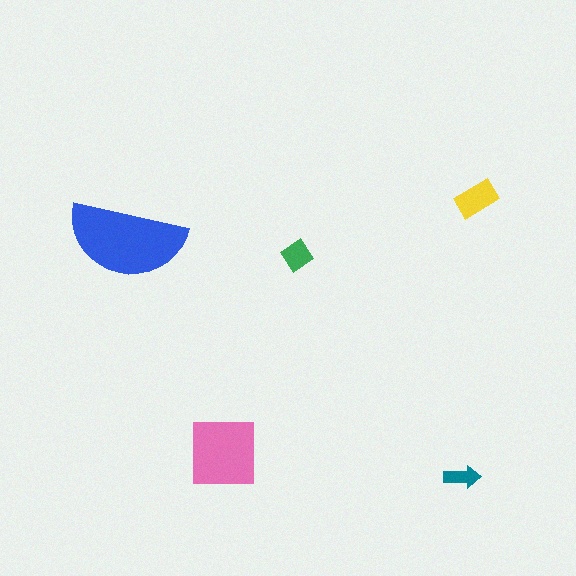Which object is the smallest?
The teal arrow.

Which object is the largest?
The blue semicircle.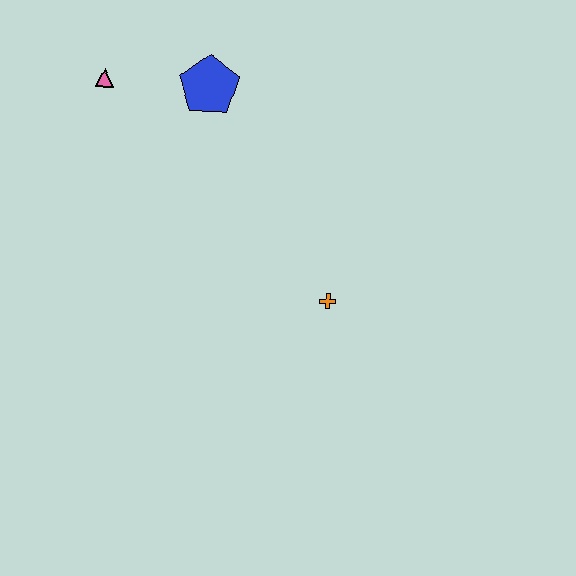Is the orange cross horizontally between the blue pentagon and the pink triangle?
No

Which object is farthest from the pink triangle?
The orange cross is farthest from the pink triangle.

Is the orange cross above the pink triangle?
No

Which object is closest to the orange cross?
The blue pentagon is closest to the orange cross.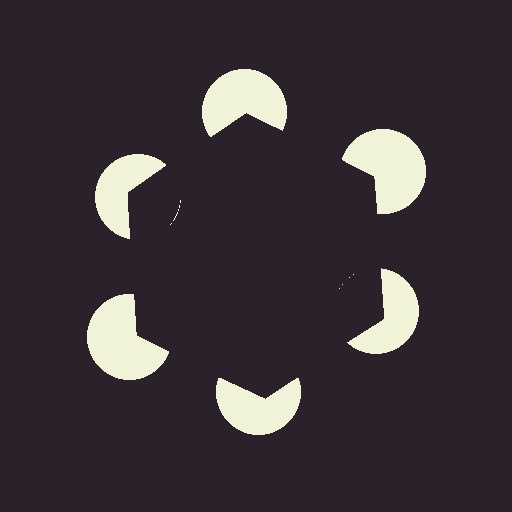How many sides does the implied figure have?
6 sides.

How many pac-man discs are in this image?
There are 6 — one at each vertex of the illusory hexagon.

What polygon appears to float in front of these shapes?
An illusory hexagon — its edges are inferred from the aligned wedge cuts in the pac-man discs, not physically drawn.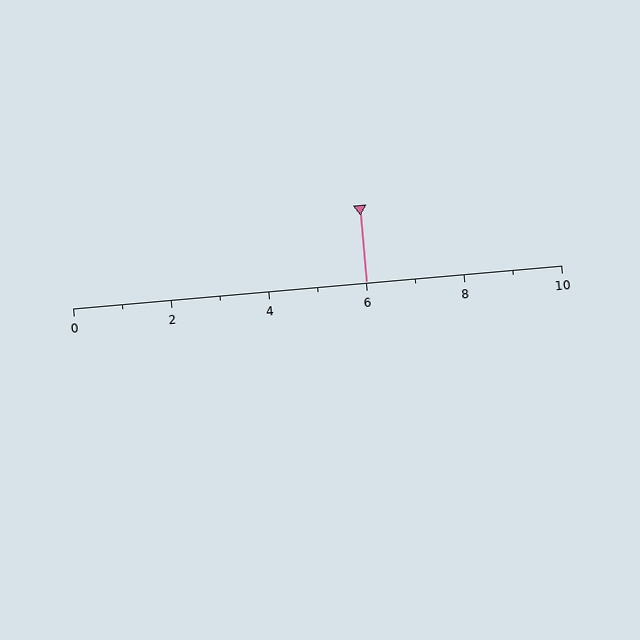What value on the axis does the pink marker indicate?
The marker indicates approximately 6.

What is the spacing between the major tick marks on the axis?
The major ticks are spaced 2 apart.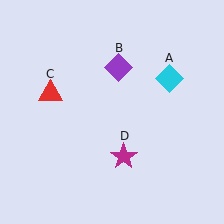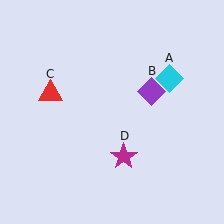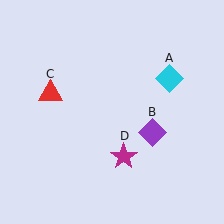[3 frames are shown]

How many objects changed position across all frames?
1 object changed position: purple diamond (object B).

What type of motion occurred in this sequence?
The purple diamond (object B) rotated clockwise around the center of the scene.